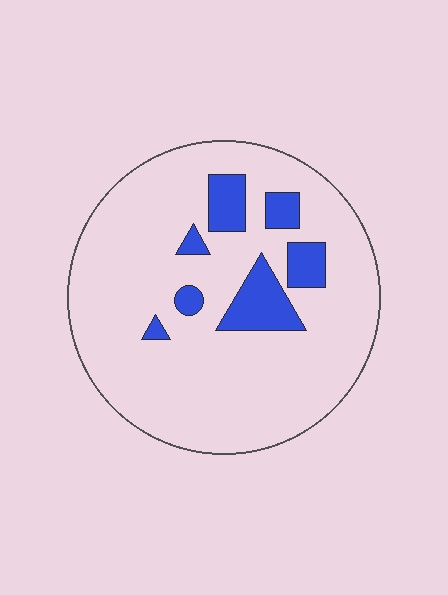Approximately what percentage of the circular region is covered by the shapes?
Approximately 15%.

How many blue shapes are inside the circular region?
7.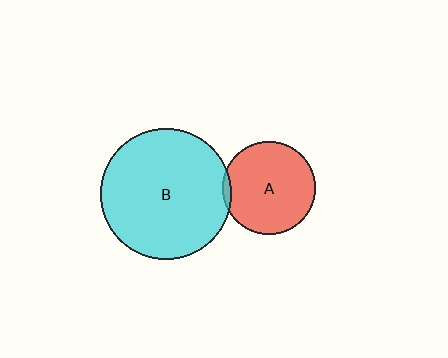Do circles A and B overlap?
Yes.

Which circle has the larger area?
Circle B (cyan).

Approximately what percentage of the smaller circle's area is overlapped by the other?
Approximately 5%.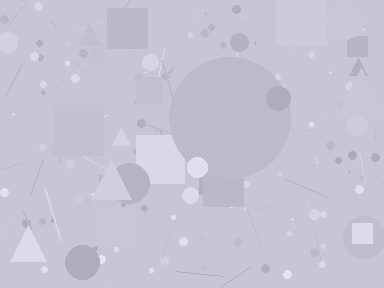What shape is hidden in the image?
A circle is hidden in the image.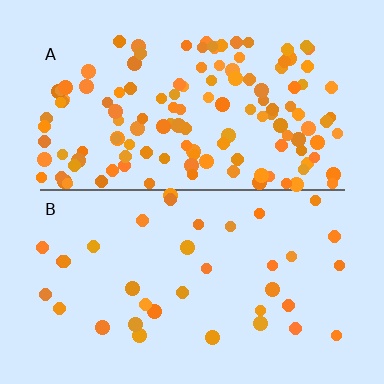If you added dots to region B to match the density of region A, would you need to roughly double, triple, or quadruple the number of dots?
Approximately quadruple.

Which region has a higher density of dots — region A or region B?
A (the top).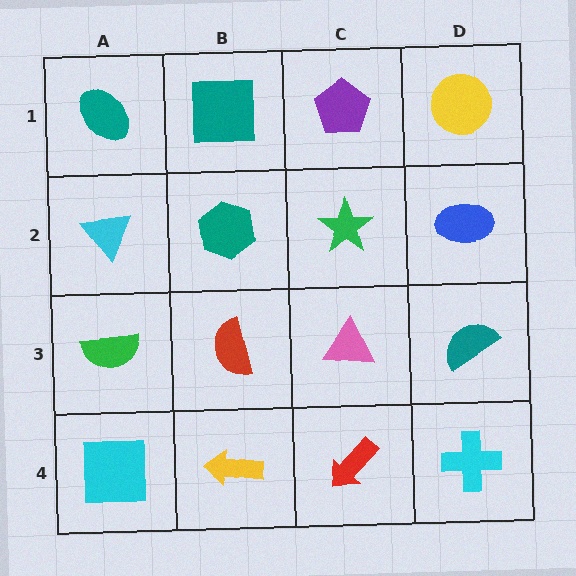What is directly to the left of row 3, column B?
A green semicircle.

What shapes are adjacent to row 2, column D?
A yellow circle (row 1, column D), a teal semicircle (row 3, column D), a green star (row 2, column C).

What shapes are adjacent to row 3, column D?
A blue ellipse (row 2, column D), a cyan cross (row 4, column D), a pink triangle (row 3, column C).